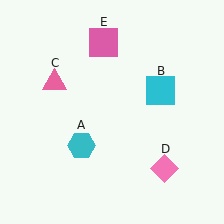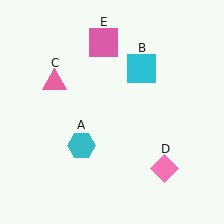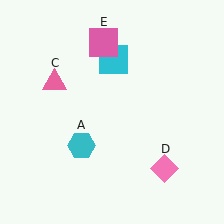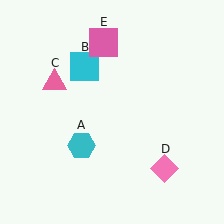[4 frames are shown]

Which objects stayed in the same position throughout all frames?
Cyan hexagon (object A) and pink triangle (object C) and pink diamond (object D) and pink square (object E) remained stationary.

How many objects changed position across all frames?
1 object changed position: cyan square (object B).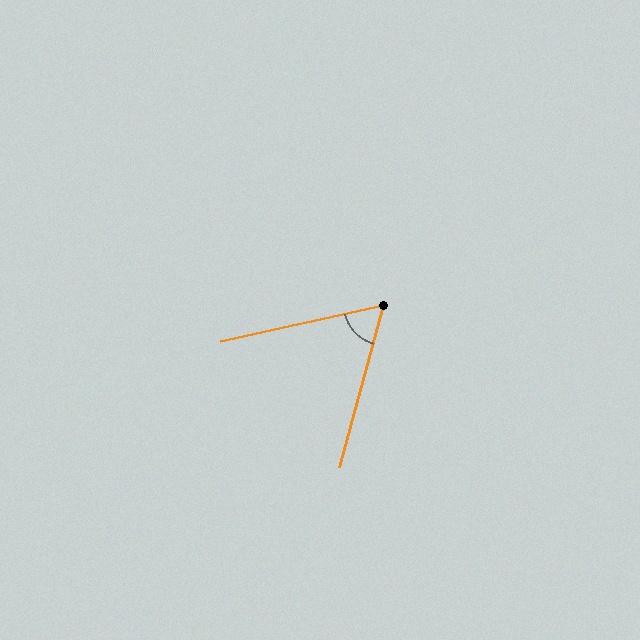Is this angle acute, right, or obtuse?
It is acute.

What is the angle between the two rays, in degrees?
Approximately 62 degrees.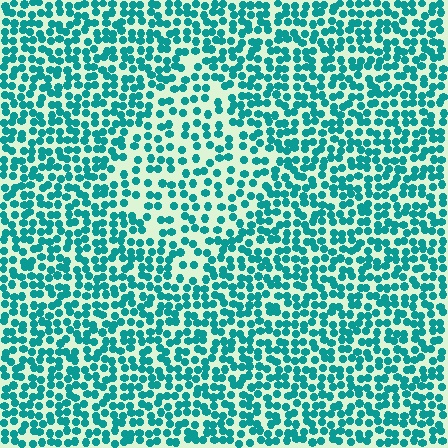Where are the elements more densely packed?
The elements are more densely packed outside the diamond boundary.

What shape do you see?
I see a diamond.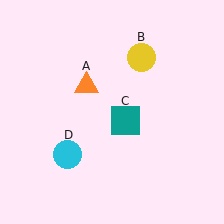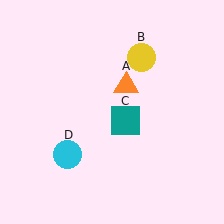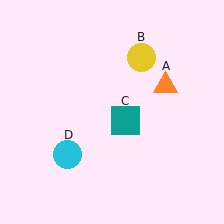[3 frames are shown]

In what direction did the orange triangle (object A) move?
The orange triangle (object A) moved right.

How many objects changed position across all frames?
1 object changed position: orange triangle (object A).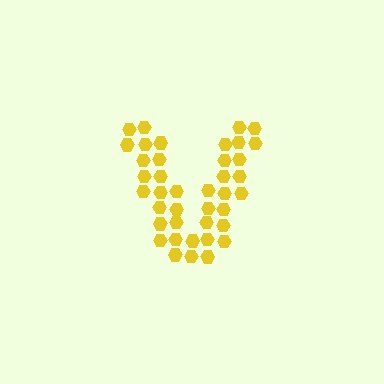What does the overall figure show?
The overall figure shows the letter V.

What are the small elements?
The small elements are hexagons.